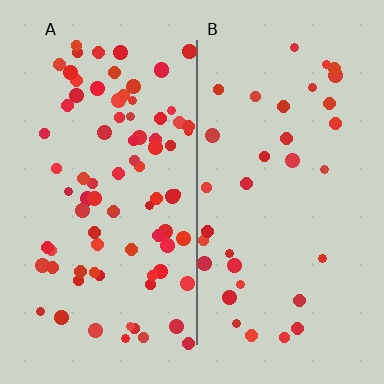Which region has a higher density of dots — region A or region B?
A (the left).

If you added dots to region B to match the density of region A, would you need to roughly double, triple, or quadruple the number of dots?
Approximately double.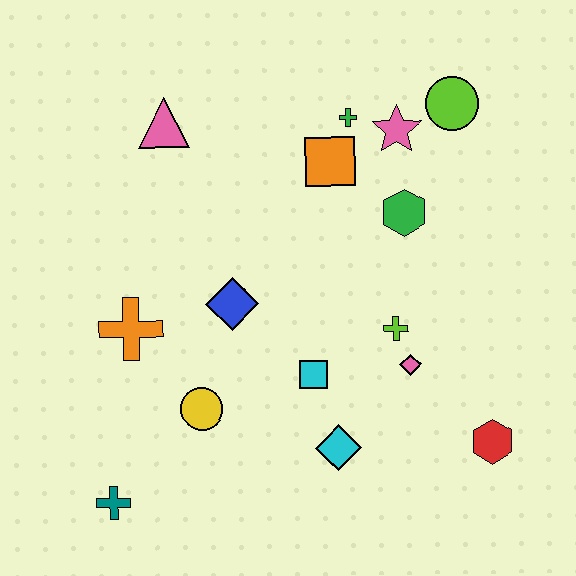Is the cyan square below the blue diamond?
Yes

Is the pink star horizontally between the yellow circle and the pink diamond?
Yes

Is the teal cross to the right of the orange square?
No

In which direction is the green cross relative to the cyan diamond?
The green cross is above the cyan diamond.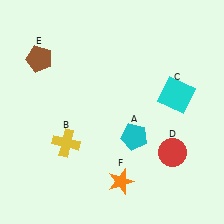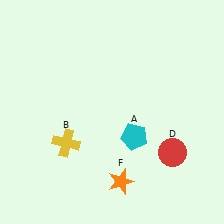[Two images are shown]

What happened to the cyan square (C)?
The cyan square (C) was removed in Image 2. It was in the top-right area of Image 1.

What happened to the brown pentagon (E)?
The brown pentagon (E) was removed in Image 2. It was in the top-left area of Image 1.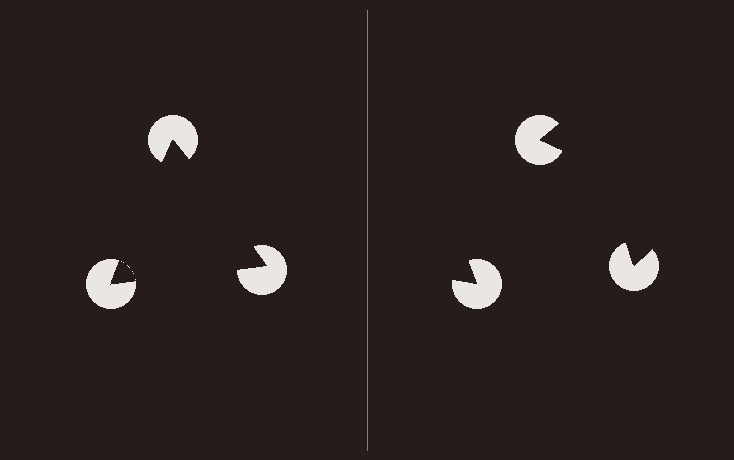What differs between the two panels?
The pac-man discs are positioned identically on both sides; only the wedge orientations differ. On the left they align to a triangle; on the right they are misaligned.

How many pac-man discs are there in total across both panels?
6 — 3 on each side.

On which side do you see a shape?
An illusory triangle appears on the left side. On the right side the wedge cuts are rotated, so no coherent shape forms.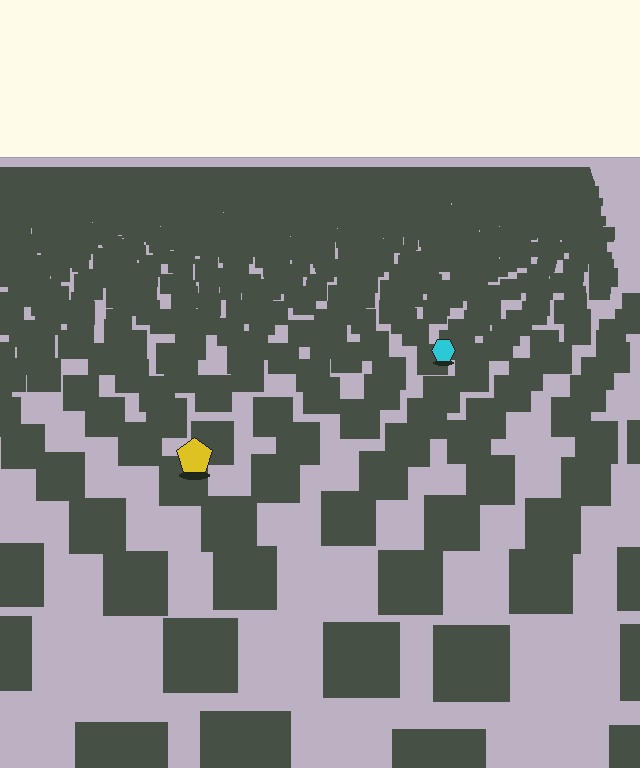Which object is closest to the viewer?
The yellow pentagon is closest. The texture marks near it are larger and more spread out.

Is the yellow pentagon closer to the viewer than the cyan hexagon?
Yes. The yellow pentagon is closer — you can tell from the texture gradient: the ground texture is coarser near it.